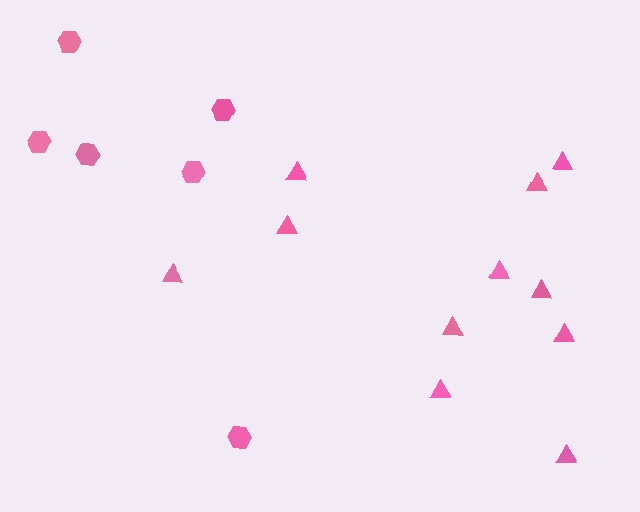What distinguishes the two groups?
There are 2 groups: one group of triangles (11) and one group of hexagons (6).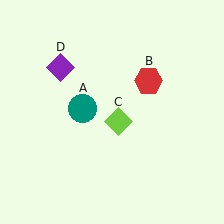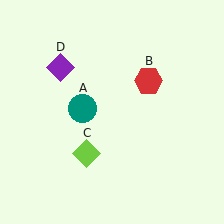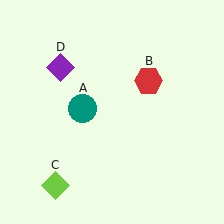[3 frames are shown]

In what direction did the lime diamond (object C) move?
The lime diamond (object C) moved down and to the left.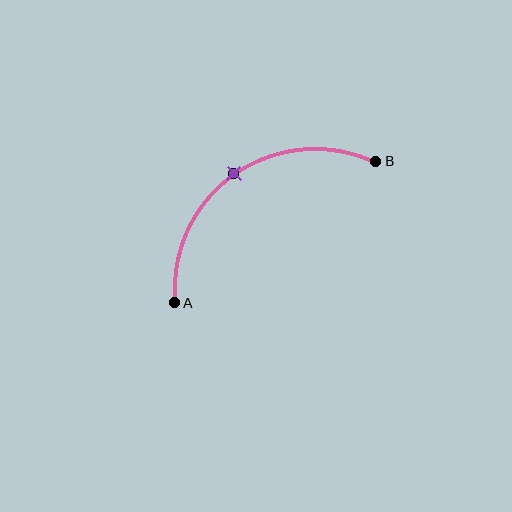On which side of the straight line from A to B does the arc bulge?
The arc bulges above and to the left of the straight line connecting A and B.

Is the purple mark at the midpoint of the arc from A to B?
Yes. The purple mark lies on the arc at equal arc-length from both A and B — it is the arc midpoint.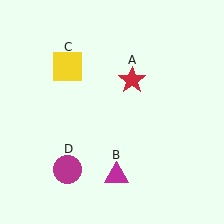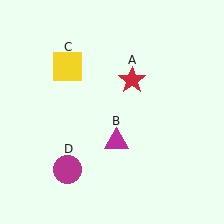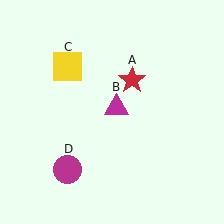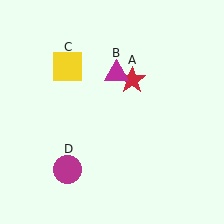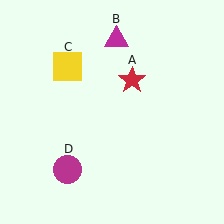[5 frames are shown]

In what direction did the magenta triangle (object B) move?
The magenta triangle (object B) moved up.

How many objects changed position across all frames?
1 object changed position: magenta triangle (object B).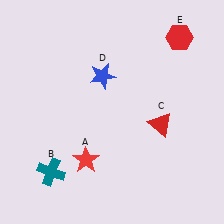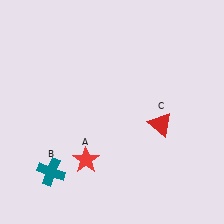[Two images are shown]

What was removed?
The blue star (D), the red hexagon (E) were removed in Image 2.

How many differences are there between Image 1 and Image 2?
There are 2 differences between the two images.